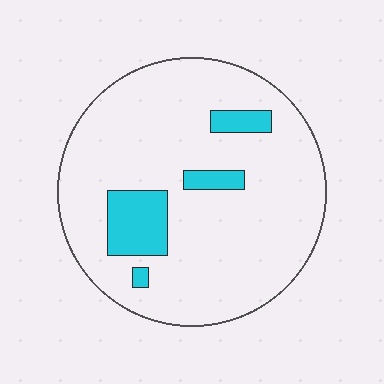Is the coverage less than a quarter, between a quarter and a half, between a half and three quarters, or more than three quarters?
Less than a quarter.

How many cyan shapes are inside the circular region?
4.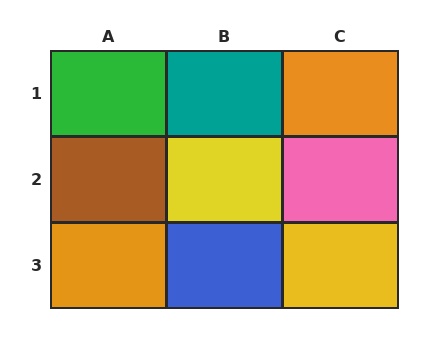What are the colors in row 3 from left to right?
Orange, blue, yellow.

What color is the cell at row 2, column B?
Yellow.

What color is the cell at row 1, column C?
Orange.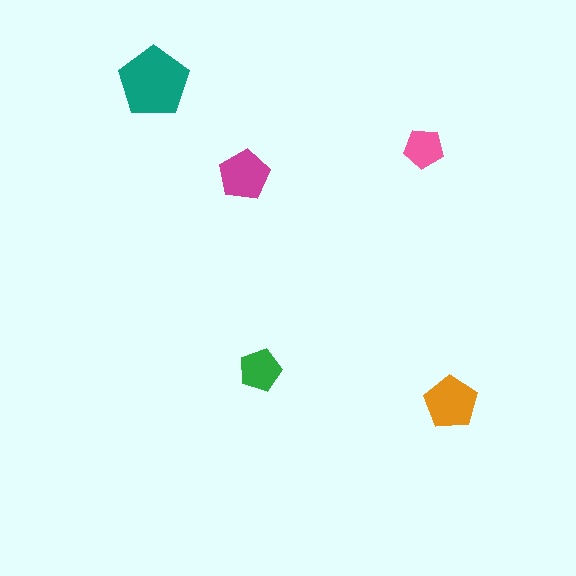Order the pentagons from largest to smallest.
the teal one, the orange one, the magenta one, the green one, the pink one.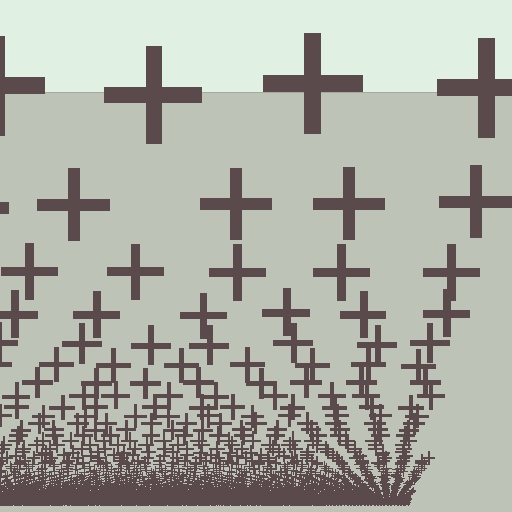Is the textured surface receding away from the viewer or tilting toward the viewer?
The surface appears to tilt toward the viewer. Texture elements get larger and sparser toward the top.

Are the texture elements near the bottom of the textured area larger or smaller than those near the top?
Smaller. The gradient is inverted — elements near the bottom are smaller and denser.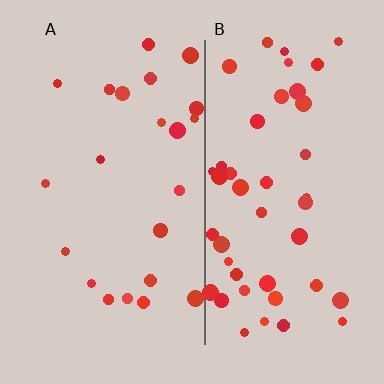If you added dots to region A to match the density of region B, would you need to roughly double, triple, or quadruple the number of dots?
Approximately double.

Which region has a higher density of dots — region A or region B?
B (the right).